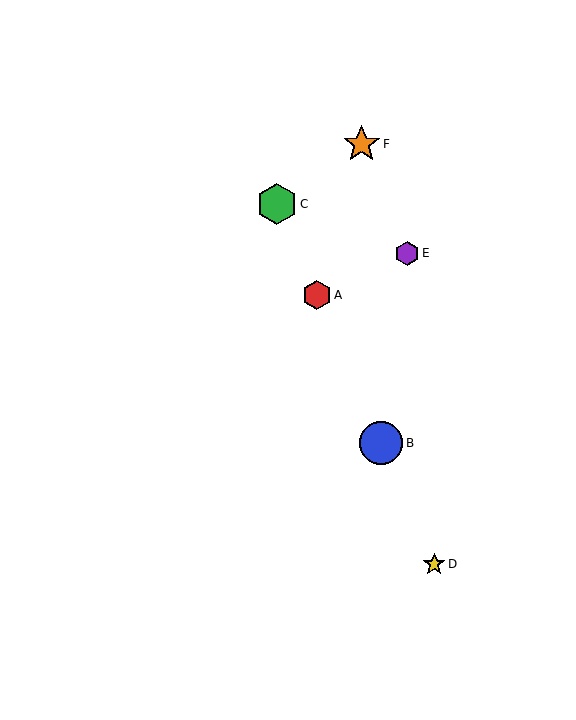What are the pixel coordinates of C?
Object C is at (277, 204).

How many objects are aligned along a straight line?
4 objects (A, B, C, D) are aligned along a straight line.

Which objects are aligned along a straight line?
Objects A, B, C, D are aligned along a straight line.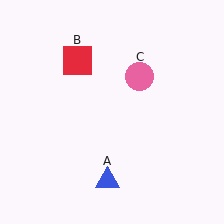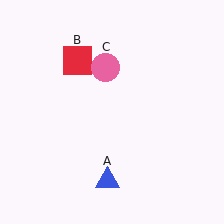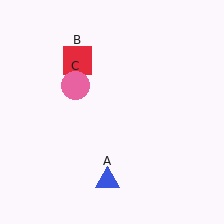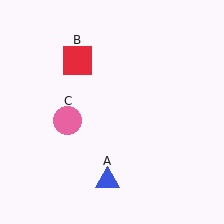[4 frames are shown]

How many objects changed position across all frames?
1 object changed position: pink circle (object C).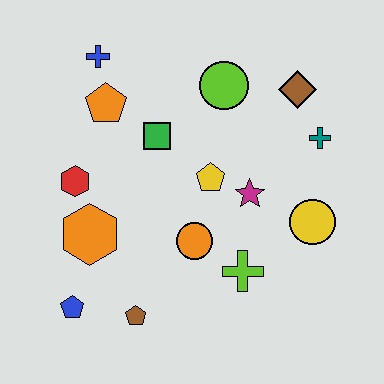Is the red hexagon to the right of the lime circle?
No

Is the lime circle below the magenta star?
No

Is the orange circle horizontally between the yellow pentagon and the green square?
Yes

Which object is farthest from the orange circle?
The blue cross is farthest from the orange circle.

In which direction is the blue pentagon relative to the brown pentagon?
The blue pentagon is to the left of the brown pentagon.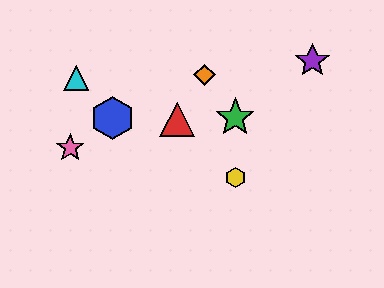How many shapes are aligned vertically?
2 shapes (the green star, the yellow hexagon) are aligned vertically.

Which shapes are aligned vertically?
The green star, the yellow hexagon are aligned vertically.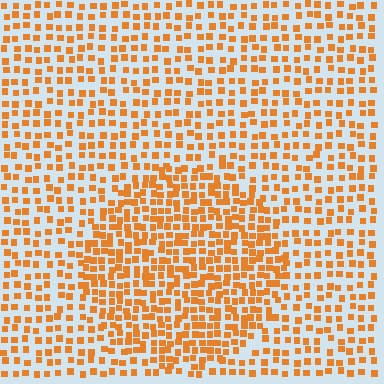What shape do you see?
I see a circle.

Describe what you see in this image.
The image contains small orange elements arranged at two different densities. A circle-shaped region is visible where the elements are more densely packed than the surrounding area.